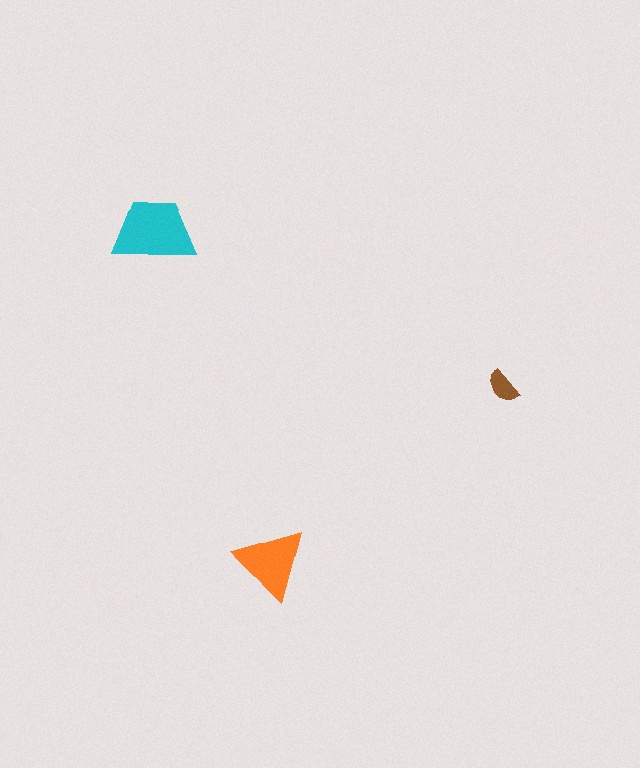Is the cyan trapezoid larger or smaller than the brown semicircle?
Larger.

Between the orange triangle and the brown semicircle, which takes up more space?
The orange triangle.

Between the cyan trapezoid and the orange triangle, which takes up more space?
The cyan trapezoid.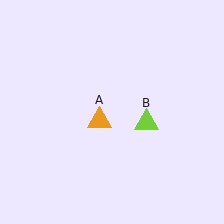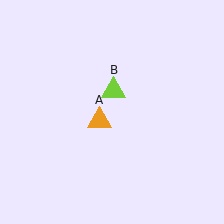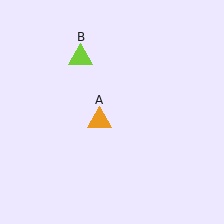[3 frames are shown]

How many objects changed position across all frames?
1 object changed position: lime triangle (object B).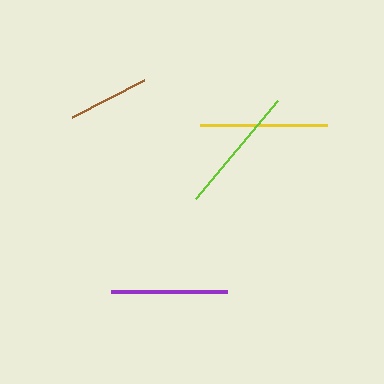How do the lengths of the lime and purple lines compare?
The lime and purple lines are approximately the same length.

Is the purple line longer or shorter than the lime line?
The lime line is longer than the purple line.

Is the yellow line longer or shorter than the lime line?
The lime line is longer than the yellow line.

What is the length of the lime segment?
The lime segment is approximately 128 pixels long.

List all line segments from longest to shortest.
From longest to shortest: lime, yellow, purple, brown.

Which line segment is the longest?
The lime line is the longest at approximately 128 pixels.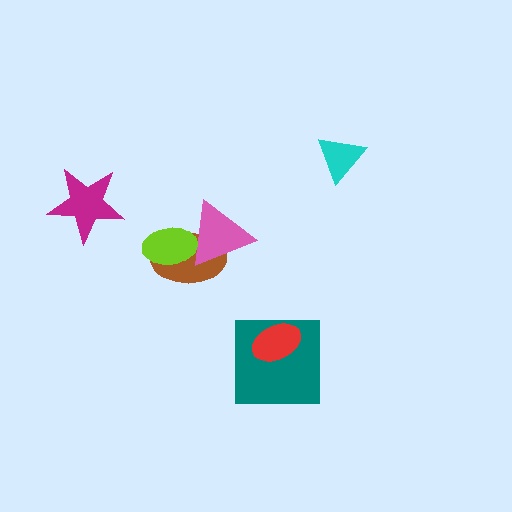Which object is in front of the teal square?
The red ellipse is in front of the teal square.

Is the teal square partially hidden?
Yes, it is partially covered by another shape.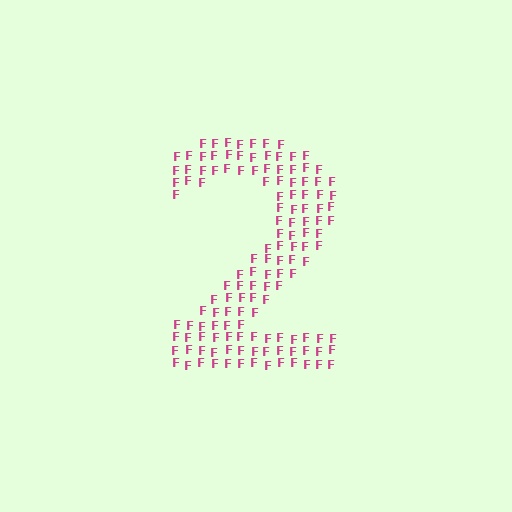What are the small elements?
The small elements are letter F's.